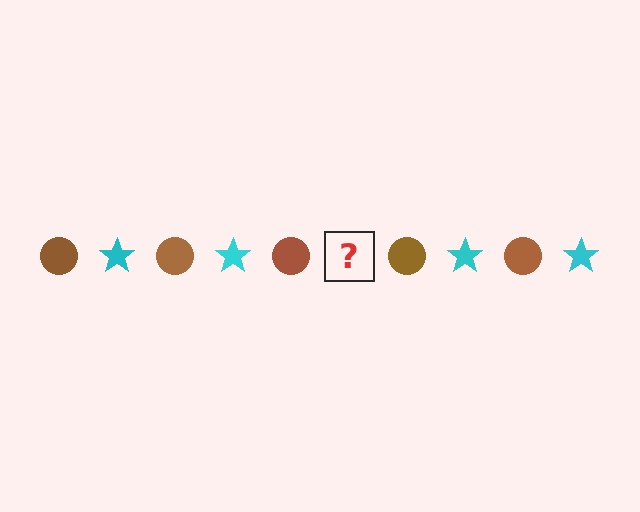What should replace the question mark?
The question mark should be replaced with a cyan star.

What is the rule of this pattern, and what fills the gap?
The rule is that the pattern alternates between brown circle and cyan star. The gap should be filled with a cyan star.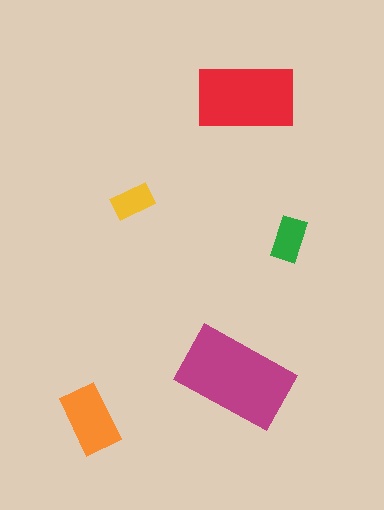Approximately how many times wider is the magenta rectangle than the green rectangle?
About 2.5 times wider.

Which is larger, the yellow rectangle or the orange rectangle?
The orange one.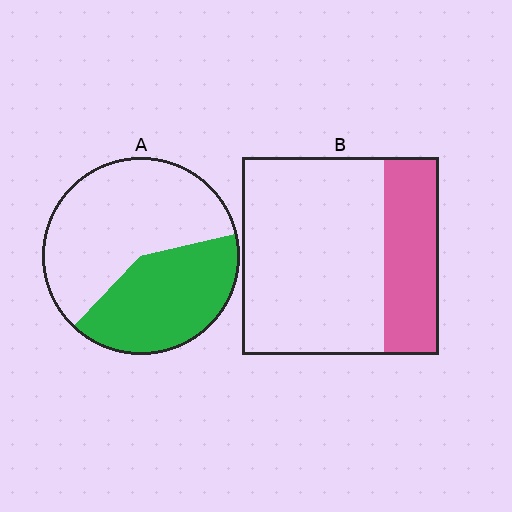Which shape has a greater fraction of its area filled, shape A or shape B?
Shape A.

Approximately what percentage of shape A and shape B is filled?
A is approximately 40% and B is approximately 30%.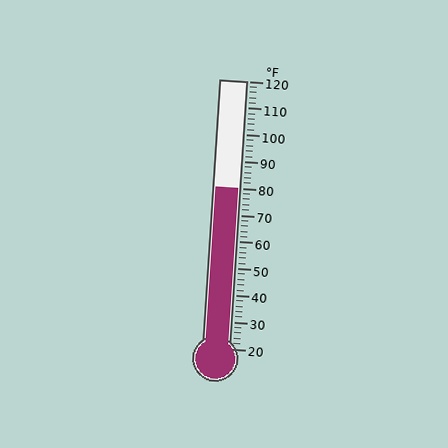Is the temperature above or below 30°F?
The temperature is above 30°F.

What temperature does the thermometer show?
The thermometer shows approximately 80°F.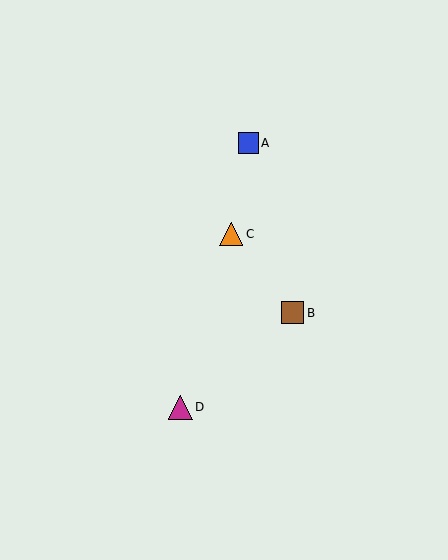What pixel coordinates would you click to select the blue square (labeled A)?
Click at (248, 143) to select the blue square A.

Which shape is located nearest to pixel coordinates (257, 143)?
The blue square (labeled A) at (248, 143) is nearest to that location.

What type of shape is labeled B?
Shape B is a brown square.